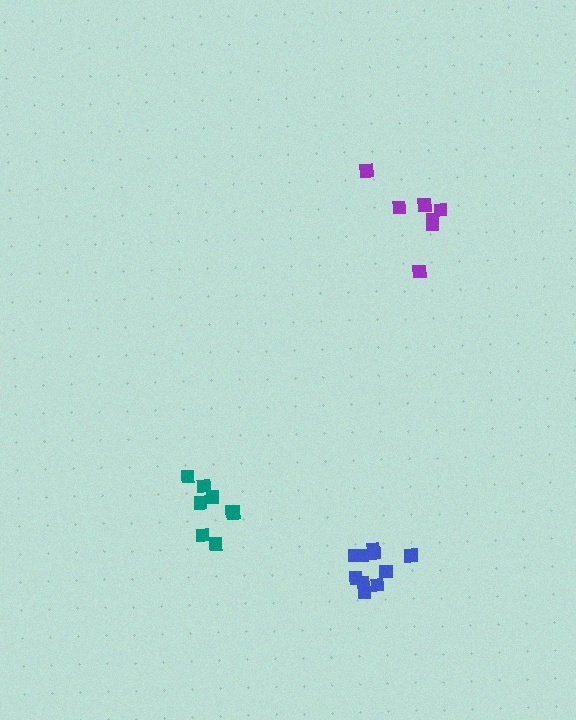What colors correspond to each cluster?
The clusters are colored: purple, blue, teal.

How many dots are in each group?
Group 1: 7 dots, Group 2: 10 dots, Group 3: 8 dots (25 total).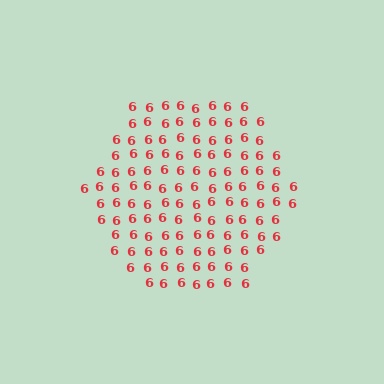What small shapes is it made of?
It is made of small digit 6's.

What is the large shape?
The large shape is a hexagon.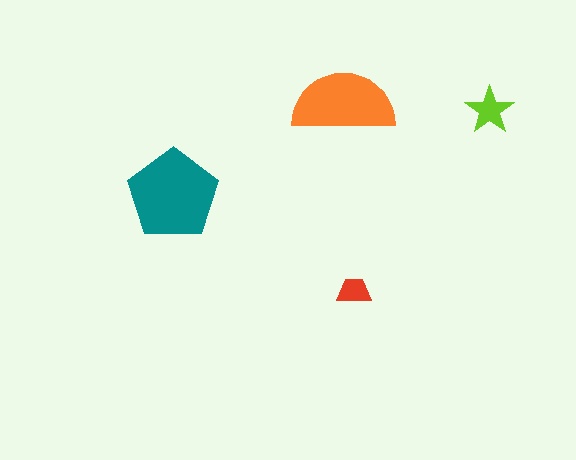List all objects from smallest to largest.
The red trapezoid, the lime star, the orange semicircle, the teal pentagon.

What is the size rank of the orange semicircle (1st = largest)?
2nd.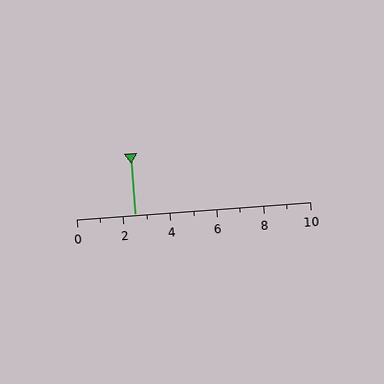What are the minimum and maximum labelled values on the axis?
The axis runs from 0 to 10.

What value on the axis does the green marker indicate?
The marker indicates approximately 2.5.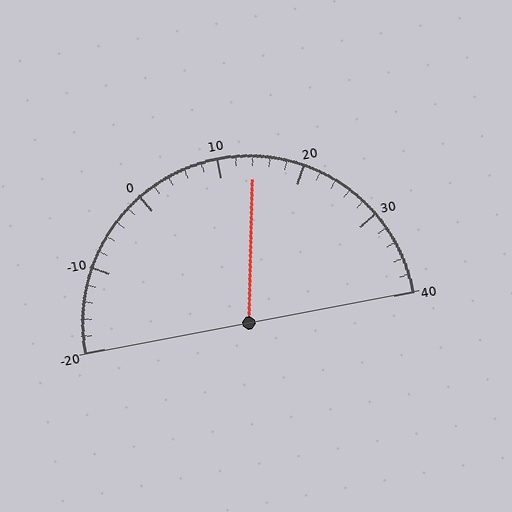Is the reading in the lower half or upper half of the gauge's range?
The reading is in the upper half of the range (-20 to 40).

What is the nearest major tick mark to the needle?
The nearest major tick mark is 10.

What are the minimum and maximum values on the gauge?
The gauge ranges from -20 to 40.